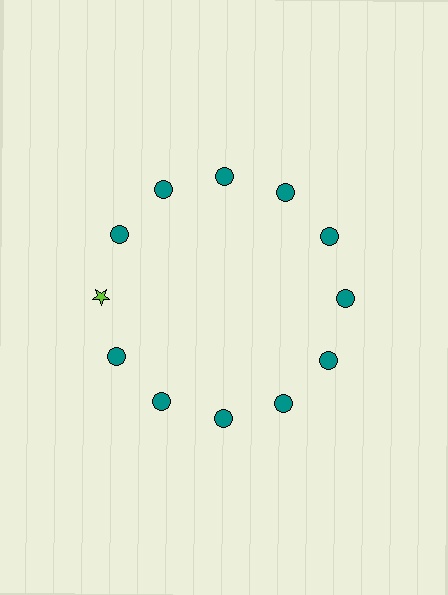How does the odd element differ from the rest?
It differs in both color (lime instead of teal) and shape (star instead of circle).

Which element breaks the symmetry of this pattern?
The lime star at roughly the 9 o'clock position breaks the symmetry. All other shapes are teal circles.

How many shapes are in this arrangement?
There are 12 shapes arranged in a ring pattern.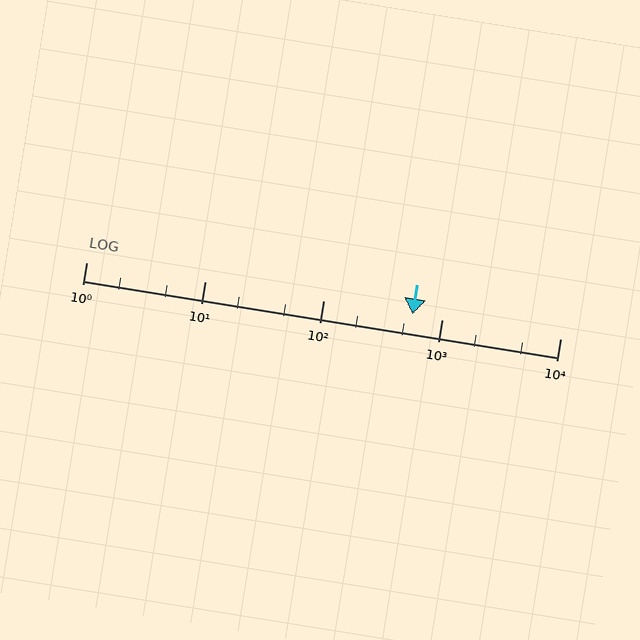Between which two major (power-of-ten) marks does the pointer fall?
The pointer is between 100 and 1000.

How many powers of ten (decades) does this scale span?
The scale spans 4 decades, from 1 to 10000.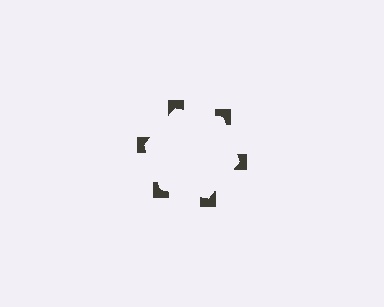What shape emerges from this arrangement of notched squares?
An illusory hexagon — its edges are inferred from the aligned wedge cuts in the notched squares, not physically drawn.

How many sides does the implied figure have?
6 sides.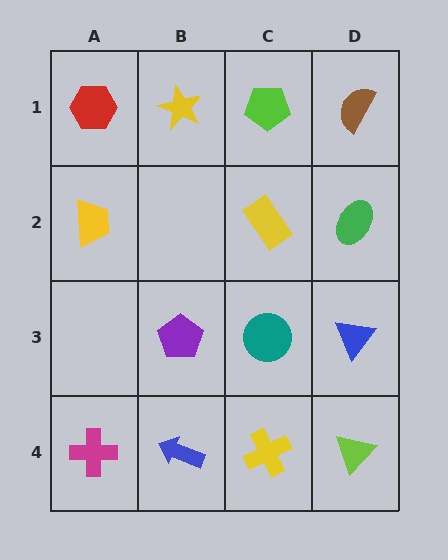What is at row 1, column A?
A red hexagon.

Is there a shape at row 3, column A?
No, that cell is empty.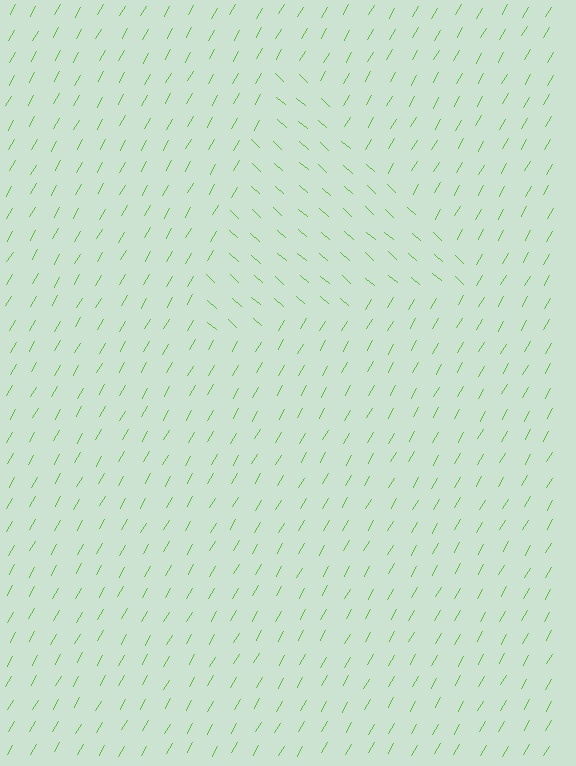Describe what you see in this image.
The image is filled with small lime line segments. A triangle region in the image has lines oriented differently from the surrounding lines, creating a visible texture boundary.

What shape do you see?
I see a triangle.